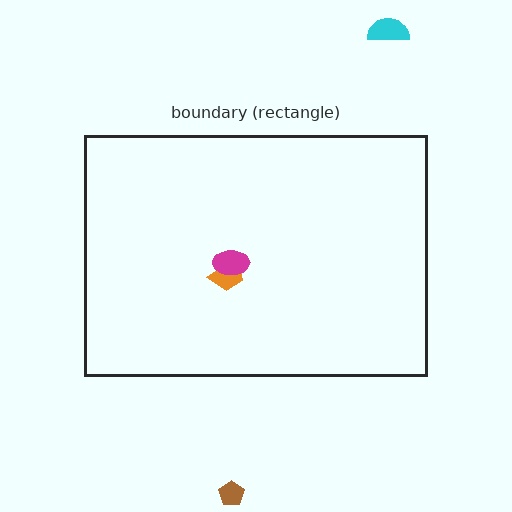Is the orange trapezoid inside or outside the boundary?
Inside.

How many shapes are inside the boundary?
2 inside, 2 outside.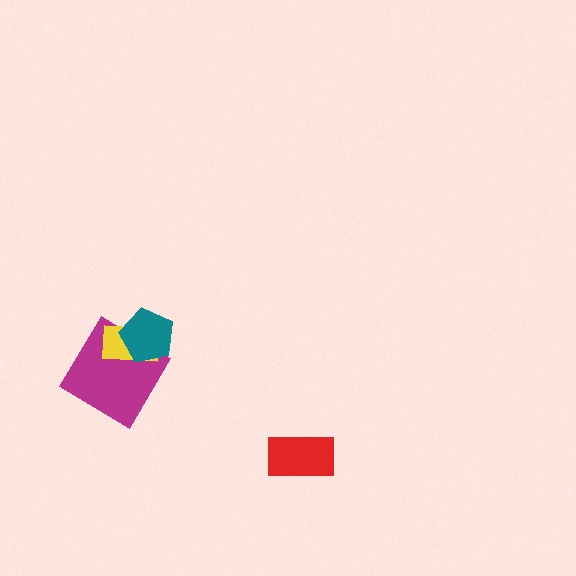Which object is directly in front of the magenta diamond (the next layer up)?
The yellow rectangle is directly in front of the magenta diamond.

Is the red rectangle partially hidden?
No, no other shape covers it.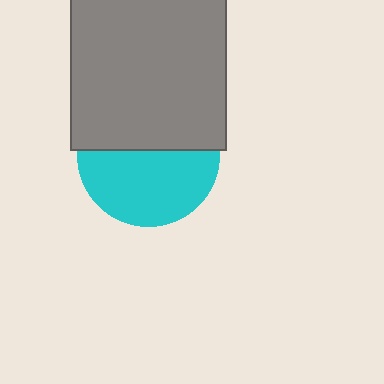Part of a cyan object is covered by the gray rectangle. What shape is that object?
It is a circle.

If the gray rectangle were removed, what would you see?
You would see the complete cyan circle.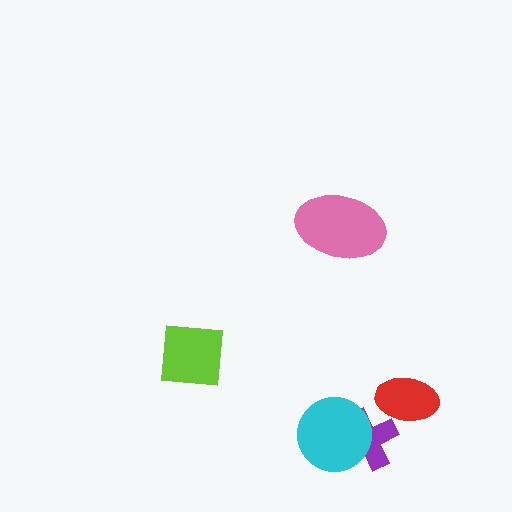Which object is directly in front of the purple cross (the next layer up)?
The cyan circle is directly in front of the purple cross.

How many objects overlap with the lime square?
0 objects overlap with the lime square.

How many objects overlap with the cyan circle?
1 object overlaps with the cyan circle.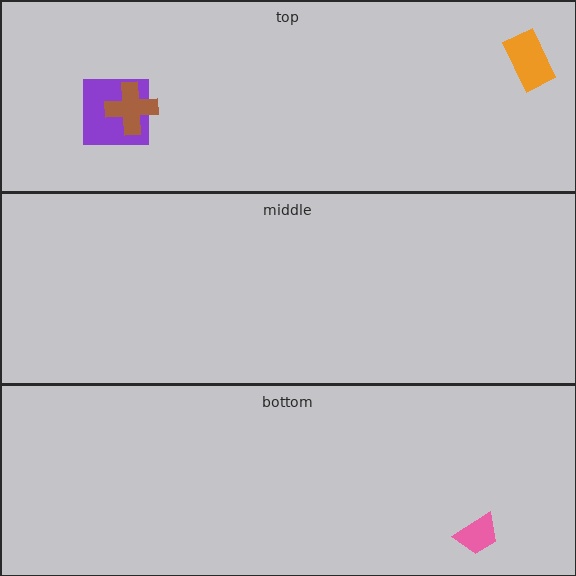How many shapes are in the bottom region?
1.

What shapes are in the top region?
The orange rectangle, the purple square, the brown cross.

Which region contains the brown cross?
The top region.